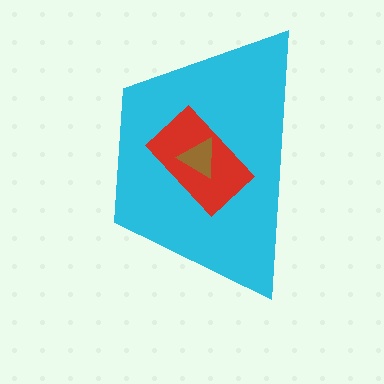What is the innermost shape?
The brown triangle.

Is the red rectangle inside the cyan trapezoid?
Yes.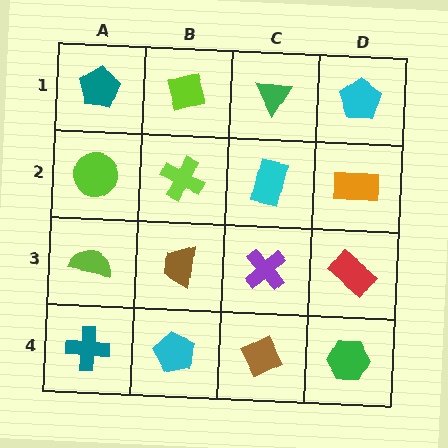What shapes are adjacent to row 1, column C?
A cyan rectangle (row 2, column C), a lime square (row 1, column B), a cyan pentagon (row 1, column D).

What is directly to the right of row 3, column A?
A brown trapezoid.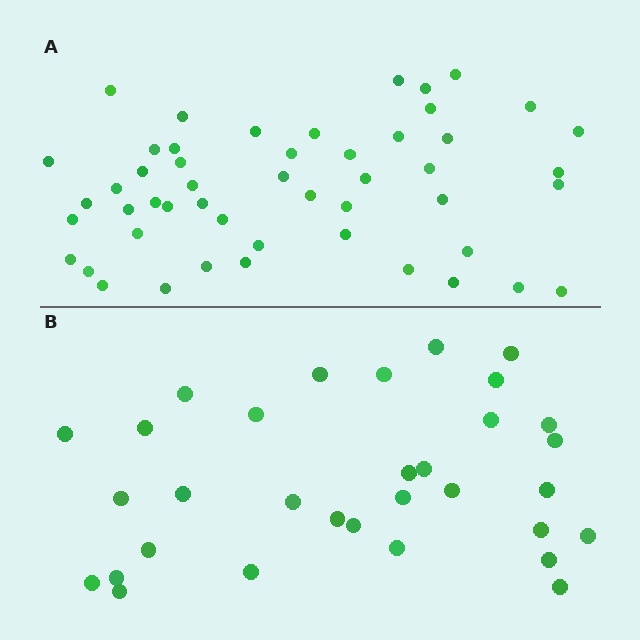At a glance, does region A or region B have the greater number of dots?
Region A (the top region) has more dots.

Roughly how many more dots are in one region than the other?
Region A has approximately 20 more dots than region B.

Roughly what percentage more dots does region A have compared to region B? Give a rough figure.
About 55% more.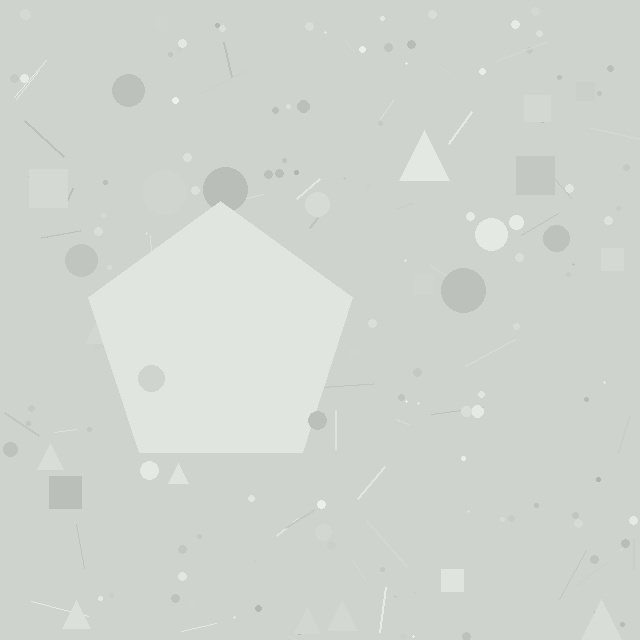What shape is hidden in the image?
A pentagon is hidden in the image.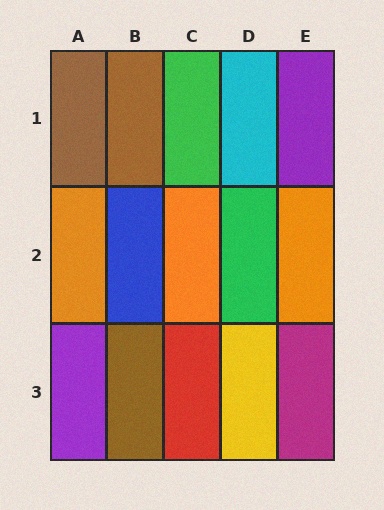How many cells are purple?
2 cells are purple.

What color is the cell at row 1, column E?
Purple.